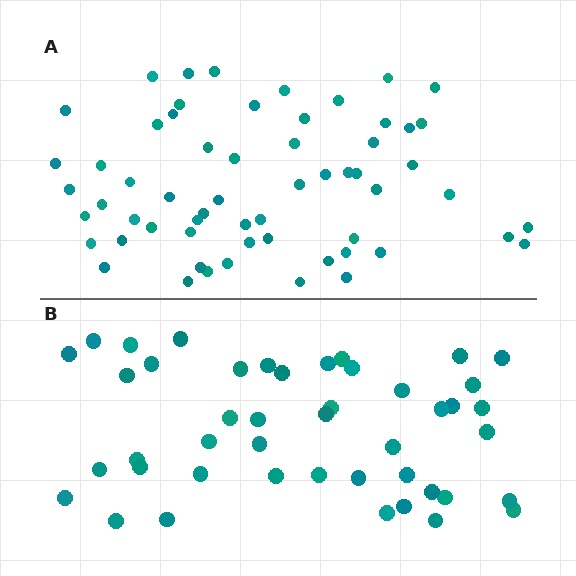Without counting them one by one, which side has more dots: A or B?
Region A (the top region) has more dots.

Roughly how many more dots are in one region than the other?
Region A has approximately 15 more dots than region B.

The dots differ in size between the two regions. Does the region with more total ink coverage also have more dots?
No. Region B has more total ink coverage because its dots are larger, but region A actually contains more individual dots. Total area can be misleading — the number of items is what matters here.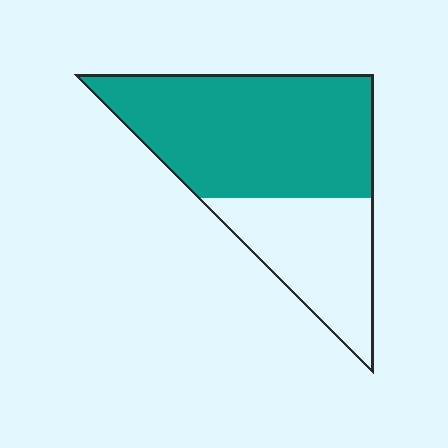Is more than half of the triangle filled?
Yes.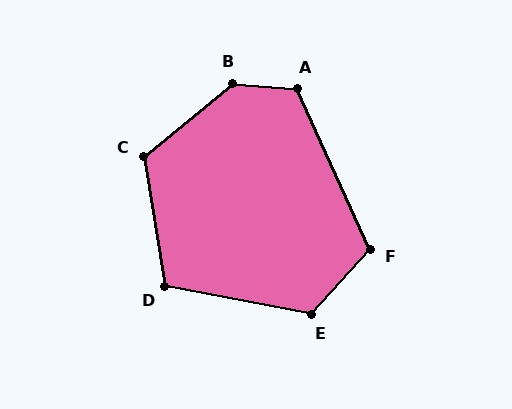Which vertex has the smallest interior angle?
D, at approximately 110 degrees.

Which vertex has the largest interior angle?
B, at approximately 137 degrees.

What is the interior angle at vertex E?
Approximately 122 degrees (obtuse).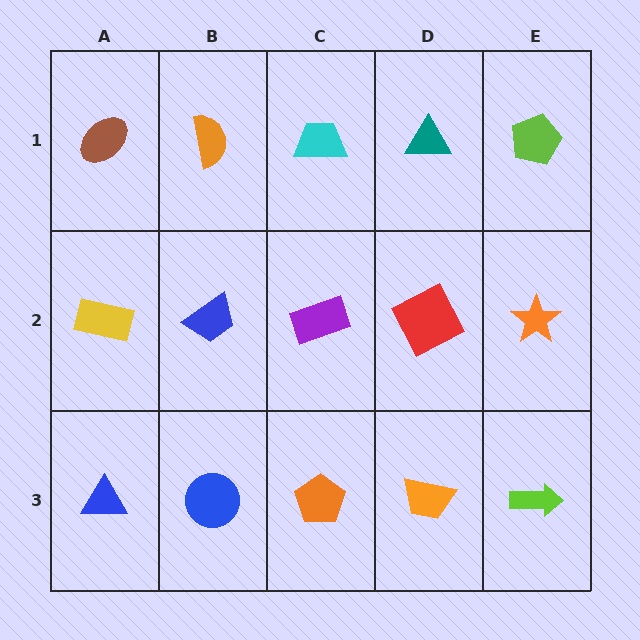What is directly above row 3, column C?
A purple rectangle.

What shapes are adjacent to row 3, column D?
A red square (row 2, column D), an orange pentagon (row 3, column C), a lime arrow (row 3, column E).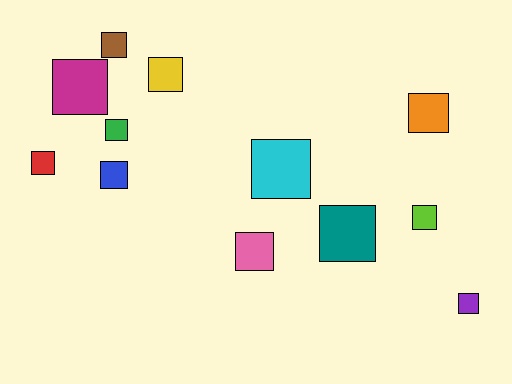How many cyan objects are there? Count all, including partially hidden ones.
There is 1 cyan object.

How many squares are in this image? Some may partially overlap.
There are 12 squares.